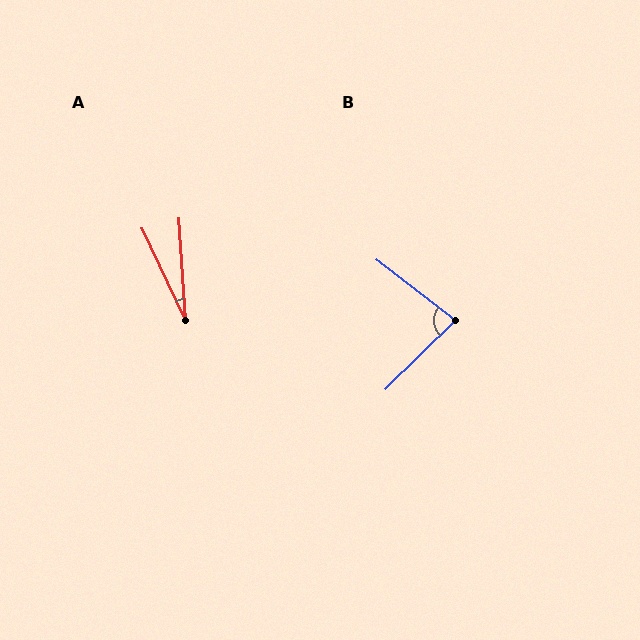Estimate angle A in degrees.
Approximately 21 degrees.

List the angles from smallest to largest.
A (21°), B (82°).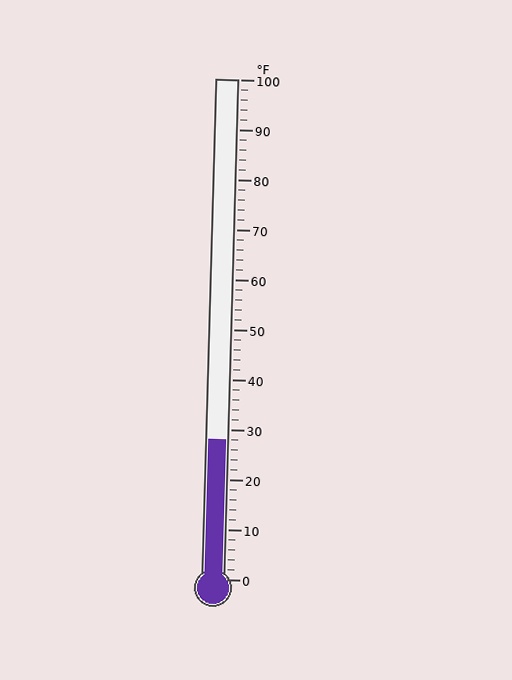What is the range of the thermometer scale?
The thermometer scale ranges from 0°F to 100°F.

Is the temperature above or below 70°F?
The temperature is below 70°F.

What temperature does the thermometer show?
The thermometer shows approximately 28°F.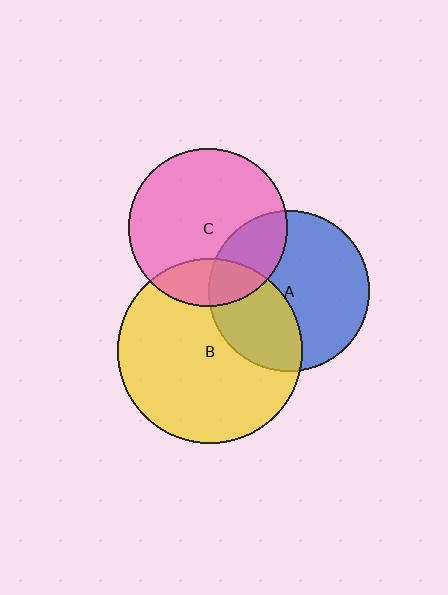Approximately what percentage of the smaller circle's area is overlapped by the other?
Approximately 25%.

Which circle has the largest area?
Circle B (yellow).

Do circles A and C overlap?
Yes.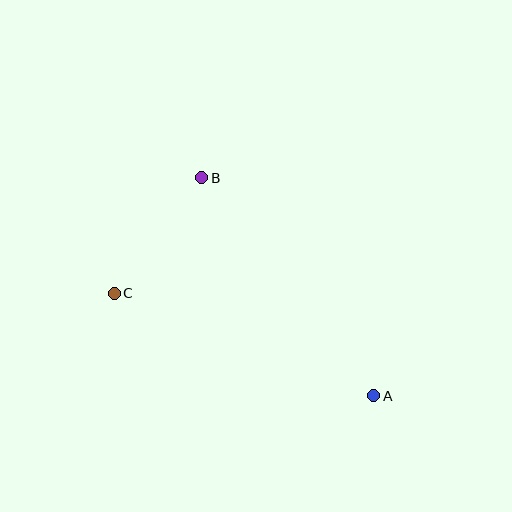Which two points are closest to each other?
Points B and C are closest to each other.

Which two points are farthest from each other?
Points A and C are farthest from each other.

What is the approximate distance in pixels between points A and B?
The distance between A and B is approximately 278 pixels.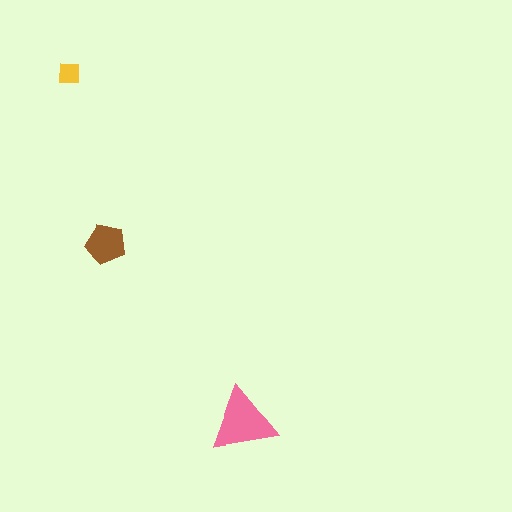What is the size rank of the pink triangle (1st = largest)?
1st.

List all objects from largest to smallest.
The pink triangle, the brown pentagon, the yellow square.